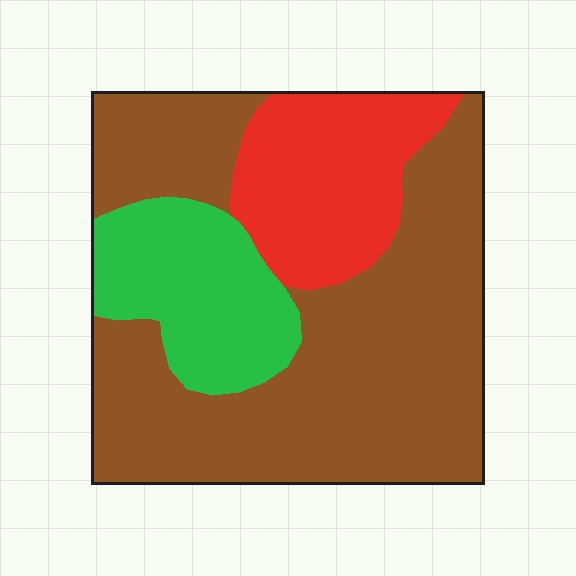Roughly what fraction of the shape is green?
Green covers about 20% of the shape.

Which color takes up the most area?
Brown, at roughly 60%.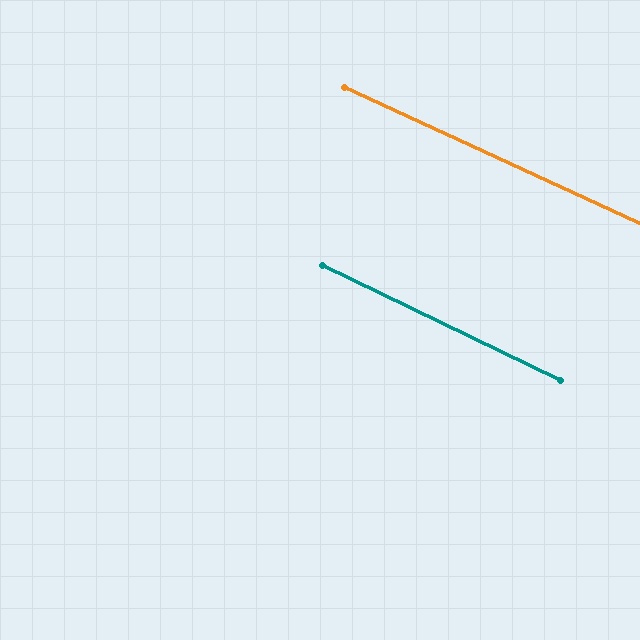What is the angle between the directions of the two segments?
Approximately 1 degree.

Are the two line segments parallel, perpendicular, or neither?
Parallel — their directions differ by only 1.1°.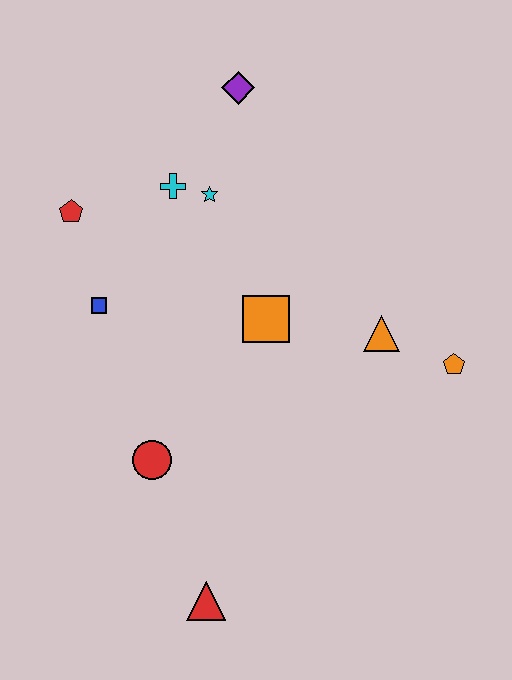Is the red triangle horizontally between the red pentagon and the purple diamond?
Yes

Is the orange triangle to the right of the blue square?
Yes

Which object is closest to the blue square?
The red pentagon is closest to the blue square.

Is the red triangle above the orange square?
No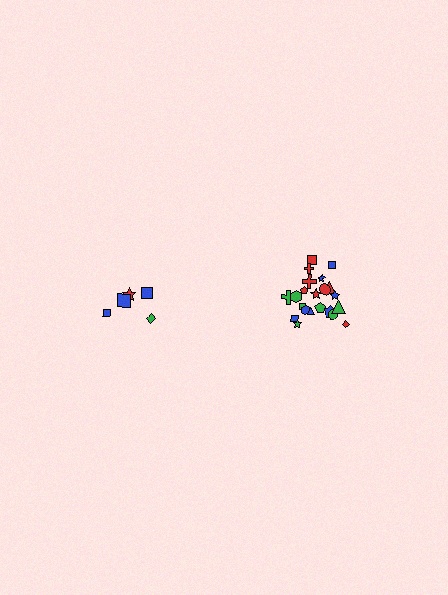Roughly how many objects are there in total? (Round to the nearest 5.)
Roughly 25 objects in total.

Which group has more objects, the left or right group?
The right group.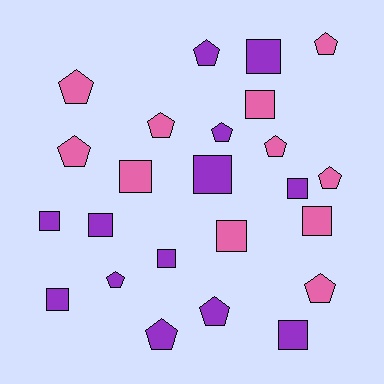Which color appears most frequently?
Purple, with 13 objects.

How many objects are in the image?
There are 24 objects.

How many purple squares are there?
There are 8 purple squares.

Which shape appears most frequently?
Square, with 12 objects.